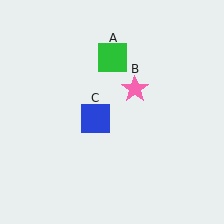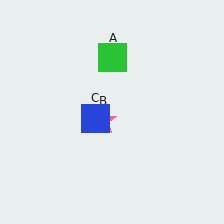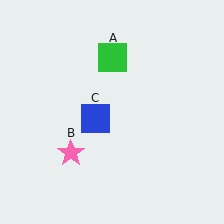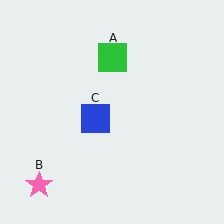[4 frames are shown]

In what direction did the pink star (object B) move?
The pink star (object B) moved down and to the left.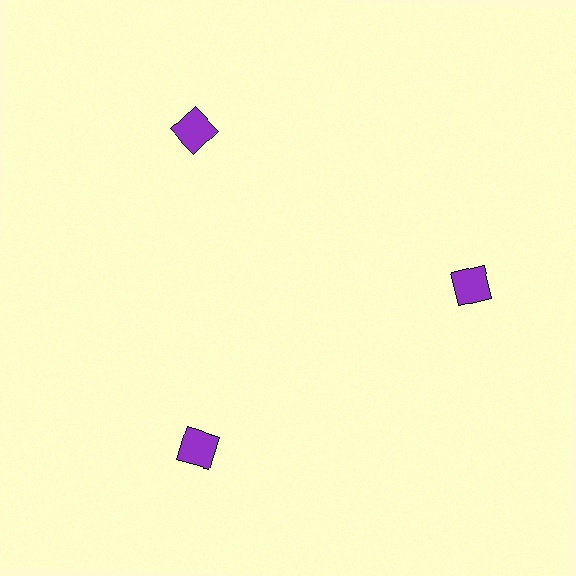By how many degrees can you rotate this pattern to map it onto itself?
The pattern maps onto itself every 120 degrees of rotation.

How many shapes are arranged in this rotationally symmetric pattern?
There are 3 shapes, arranged in 3 groups of 1.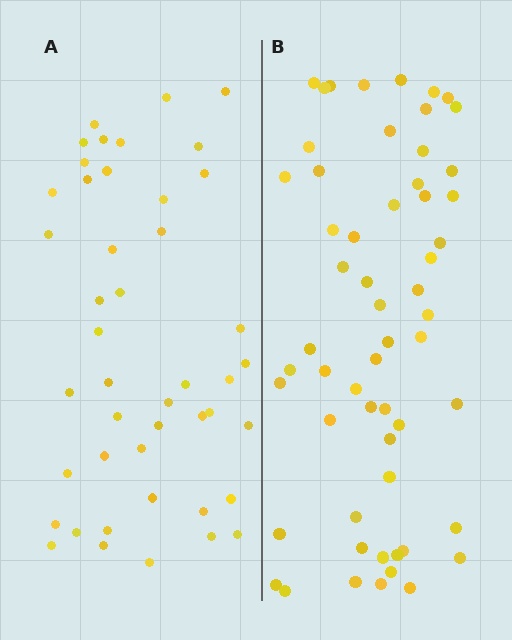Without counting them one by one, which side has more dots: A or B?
Region B (the right region) has more dots.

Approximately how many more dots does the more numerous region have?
Region B has roughly 12 or so more dots than region A.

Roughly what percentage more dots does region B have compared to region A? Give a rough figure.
About 25% more.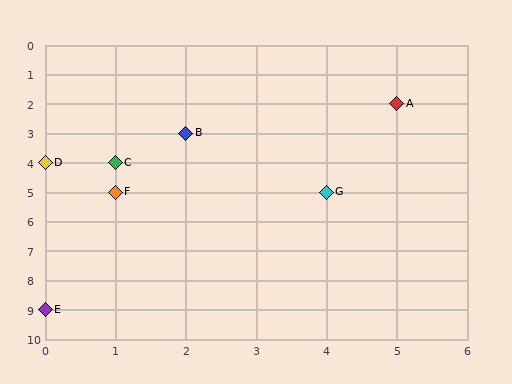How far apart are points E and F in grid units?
Points E and F are 1 column and 4 rows apart (about 4.1 grid units diagonally).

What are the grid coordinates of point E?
Point E is at grid coordinates (0, 9).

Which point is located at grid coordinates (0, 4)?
Point D is at (0, 4).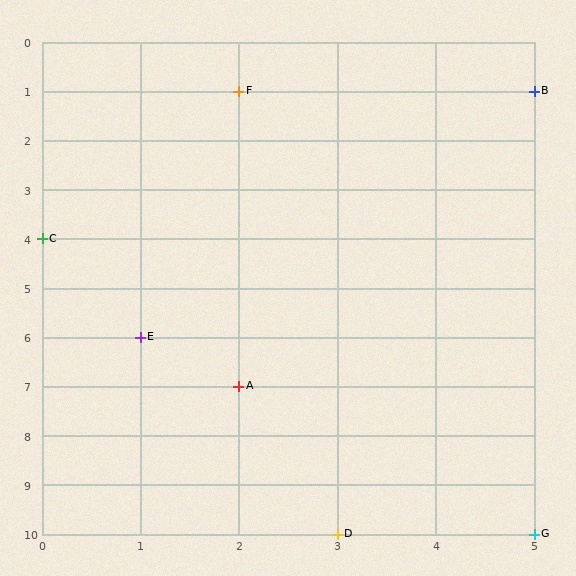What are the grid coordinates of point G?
Point G is at grid coordinates (5, 10).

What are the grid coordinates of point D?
Point D is at grid coordinates (3, 10).